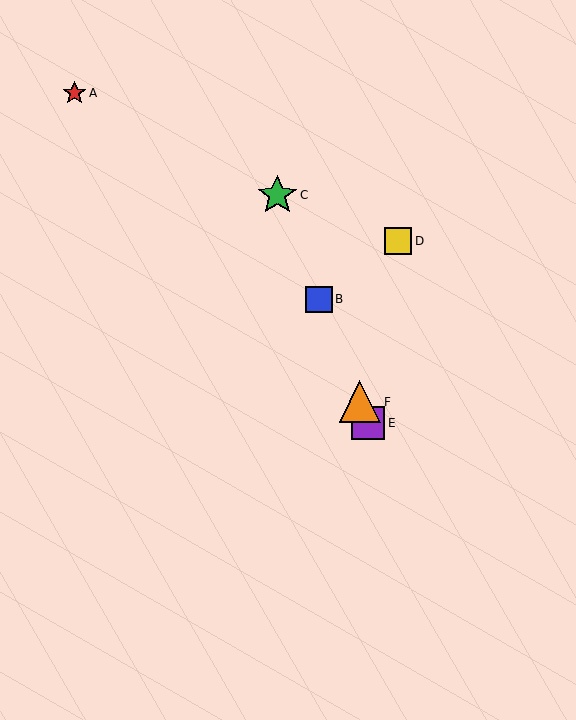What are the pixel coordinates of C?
Object C is at (277, 195).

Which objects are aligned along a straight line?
Objects B, C, E, F are aligned along a straight line.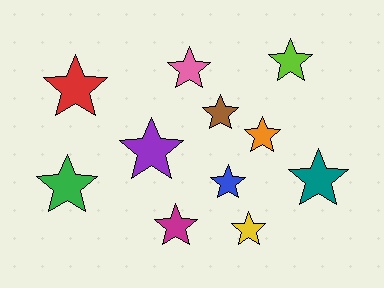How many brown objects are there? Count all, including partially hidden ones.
There is 1 brown object.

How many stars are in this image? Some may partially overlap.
There are 11 stars.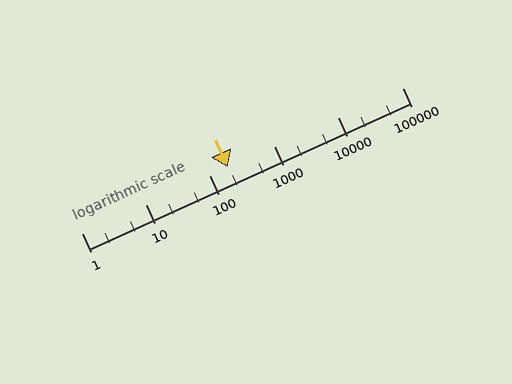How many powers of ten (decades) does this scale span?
The scale spans 5 decades, from 1 to 100000.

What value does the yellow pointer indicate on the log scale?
The pointer indicates approximately 190.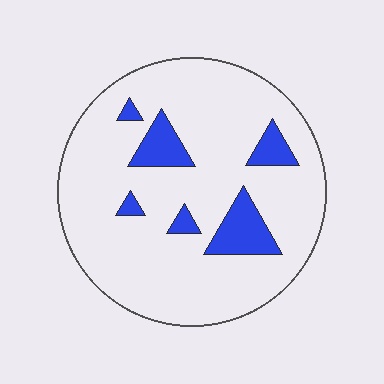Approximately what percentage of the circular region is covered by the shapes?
Approximately 15%.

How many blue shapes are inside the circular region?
6.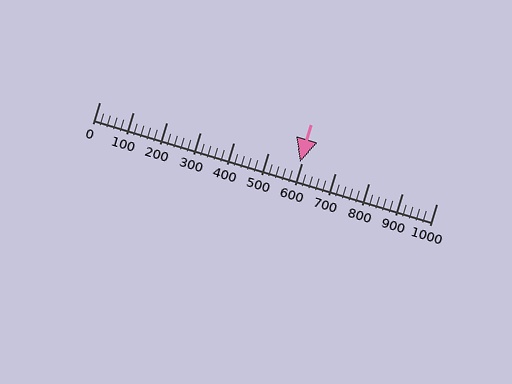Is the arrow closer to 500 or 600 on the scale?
The arrow is closer to 600.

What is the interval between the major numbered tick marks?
The major tick marks are spaced 100 units apart.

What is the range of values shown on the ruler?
The ruler shows values from 0 to 1000.